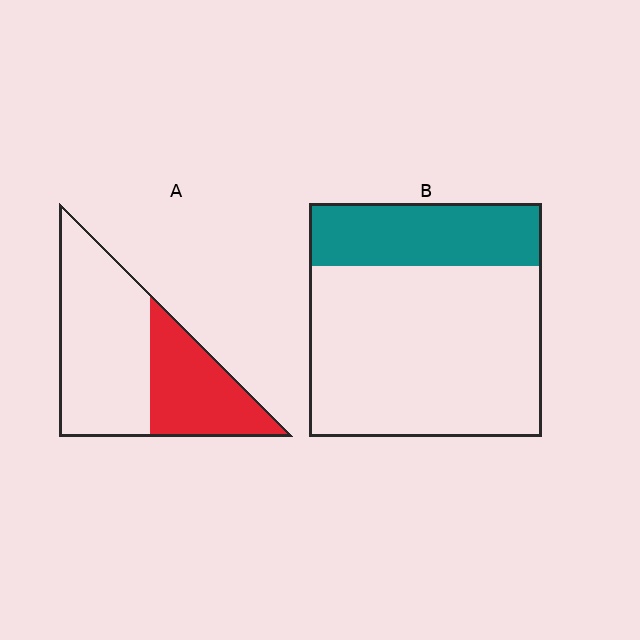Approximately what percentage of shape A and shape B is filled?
A is approximately 35% and B is approximately 25%.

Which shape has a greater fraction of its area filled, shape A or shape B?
Shape A.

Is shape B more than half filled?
No.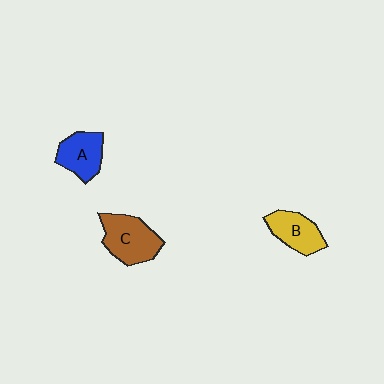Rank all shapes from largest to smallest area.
From largest to smallest: C (brown), A (blue), B (yellow).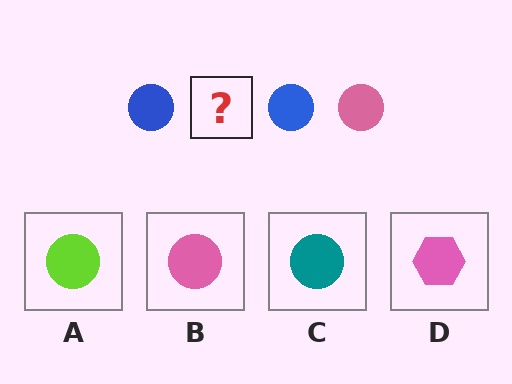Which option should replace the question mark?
Option B.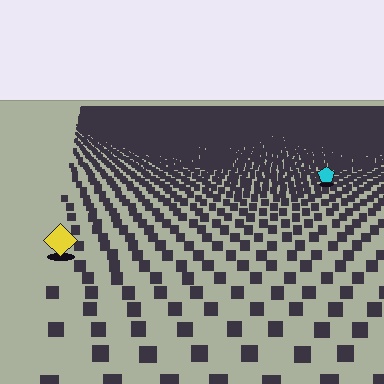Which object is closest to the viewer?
The yellow diamond is closest. The texture marks near it are larger and more spread out.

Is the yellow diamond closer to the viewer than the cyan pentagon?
Yes. The yellow diamond is closer — you can tell from the texture gradient: the ground texture is coarser near it.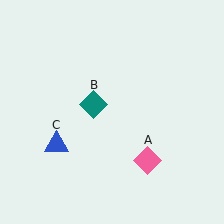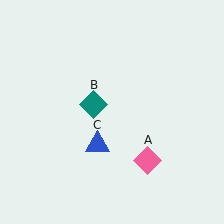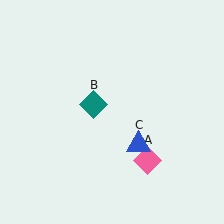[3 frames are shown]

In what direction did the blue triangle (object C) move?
The blue triangle (object C) moved right.